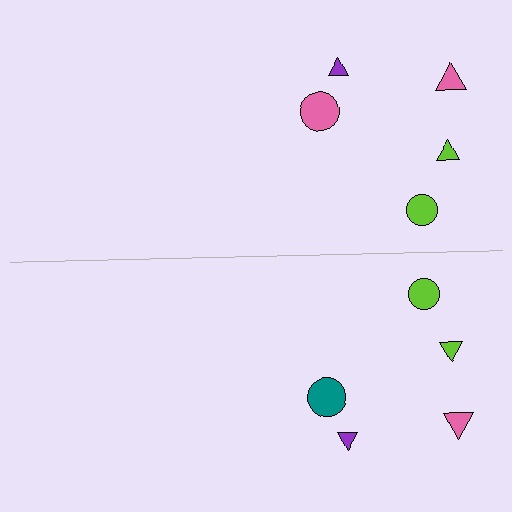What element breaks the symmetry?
The teal circle on the bottom side breaks the symmetry — its mirror counterpart is pink.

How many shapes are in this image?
There are 10 shapes in this image.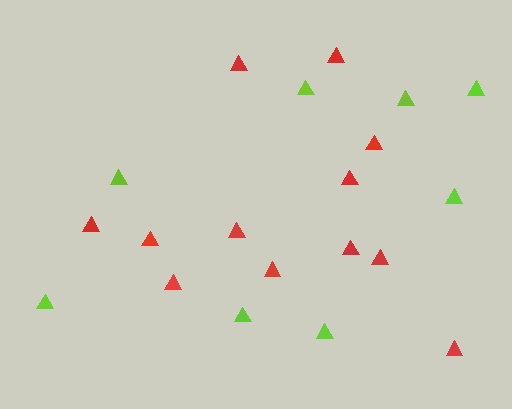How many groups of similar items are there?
There are 2 groups: one group of red triangles (12) and one group of lime triangles (8).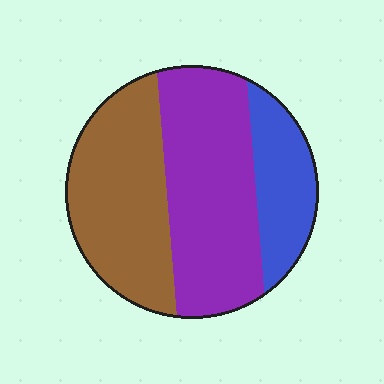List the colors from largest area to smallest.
From largest to smallest: purple, brown, blue.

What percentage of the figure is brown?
Brown takes up about three eighths (3/8) of the figure.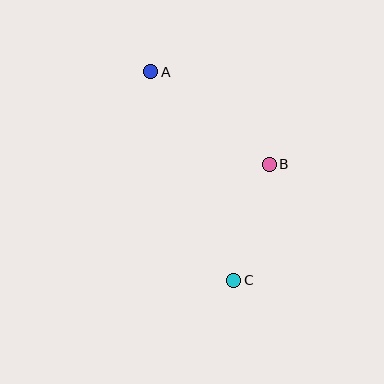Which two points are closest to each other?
Points B and C are closest to each other.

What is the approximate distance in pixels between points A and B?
The distance between A and B is approximately 150 pixels.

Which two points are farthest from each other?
Points A and C are farthest from each other.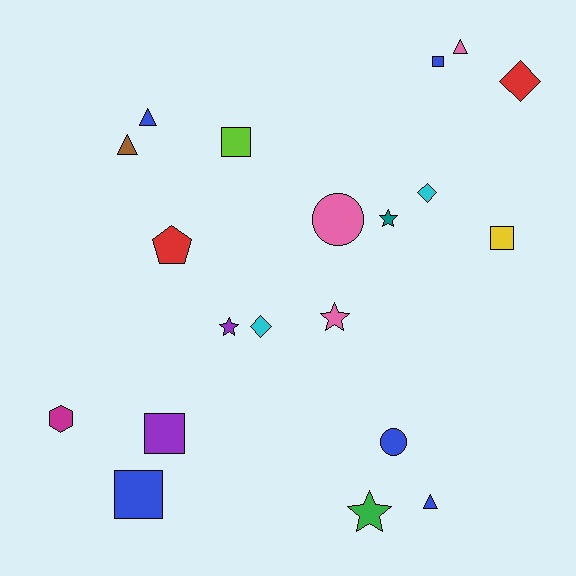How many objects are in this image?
There are 20 objects.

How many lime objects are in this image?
There is 1 lime object.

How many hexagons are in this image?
There is 1 hexagon.